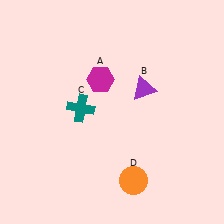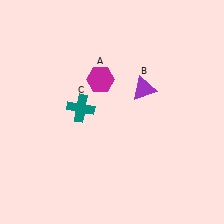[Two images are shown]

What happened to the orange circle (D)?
The orange circle (D) was removed in Image 2. It was in the bottom-right area of Image 1.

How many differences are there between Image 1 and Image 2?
There is 1 difference between the two images.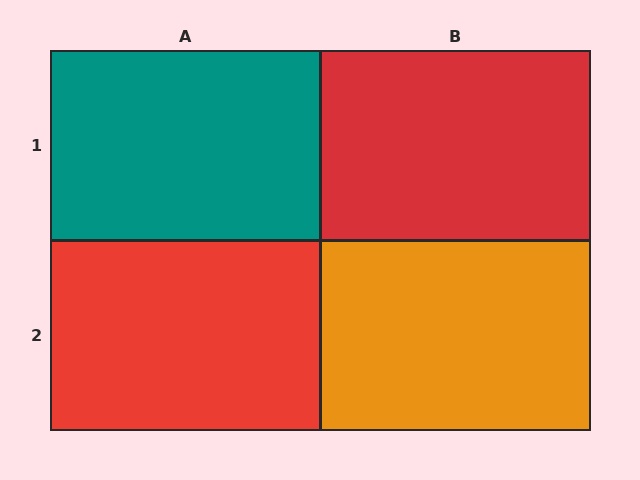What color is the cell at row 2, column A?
Red.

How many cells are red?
2 cells are red.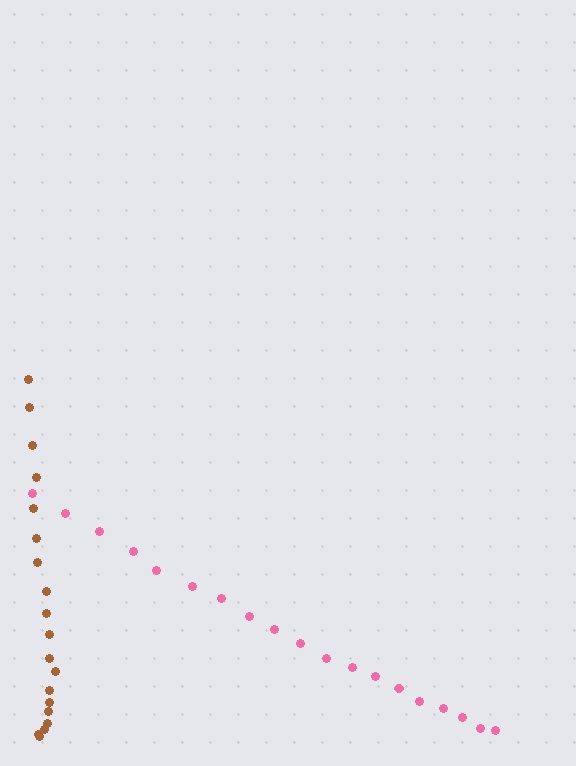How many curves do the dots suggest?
There are 2 distinct paths.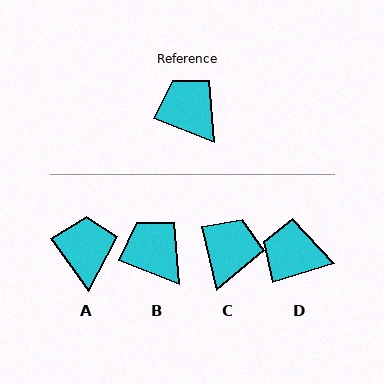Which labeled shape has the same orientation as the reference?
B.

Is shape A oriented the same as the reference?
No, it is off by about 33 degrees.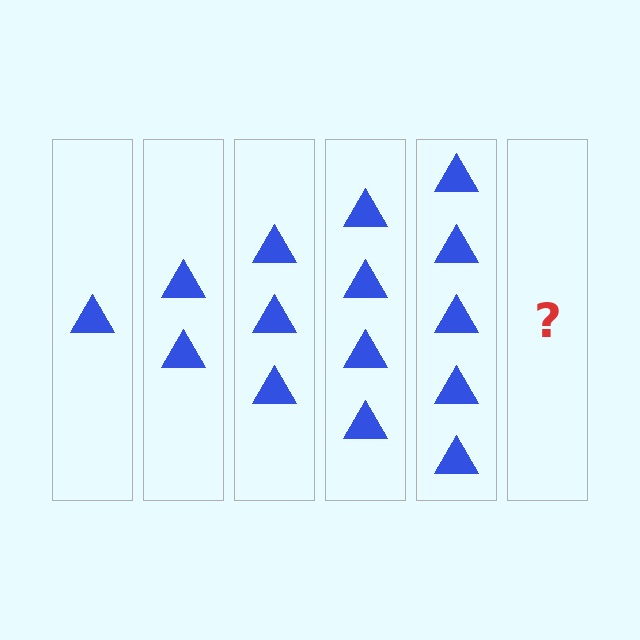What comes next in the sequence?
The next element should be 6 triangles.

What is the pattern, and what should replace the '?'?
The pattern is that each step adds one more triangle. The '?' should be 6 triangles.